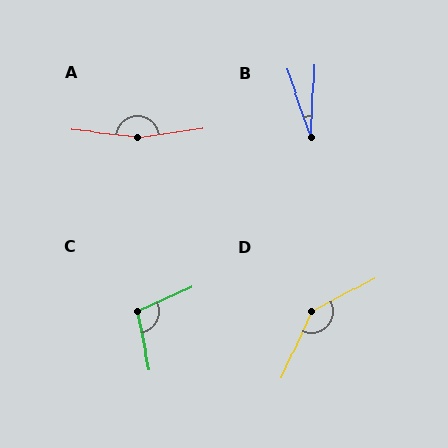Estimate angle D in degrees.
Approximately 142 degrees.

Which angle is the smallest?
B, at approximately 22 degrees.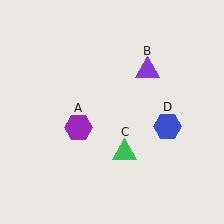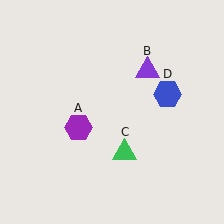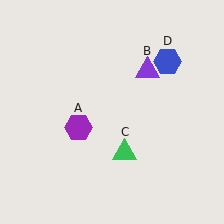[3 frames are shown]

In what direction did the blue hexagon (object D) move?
The blue hexagon (object D) moved up.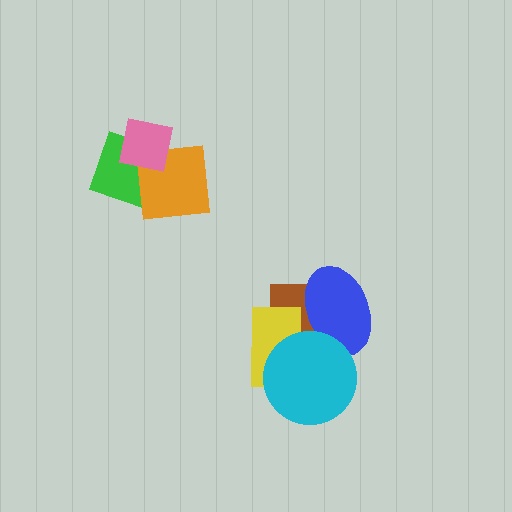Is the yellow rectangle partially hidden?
Yes, it is partially covered by another shape.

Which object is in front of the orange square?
The pink square is in front of the orange square.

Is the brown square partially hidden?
Yes, it is partially covered by another shape.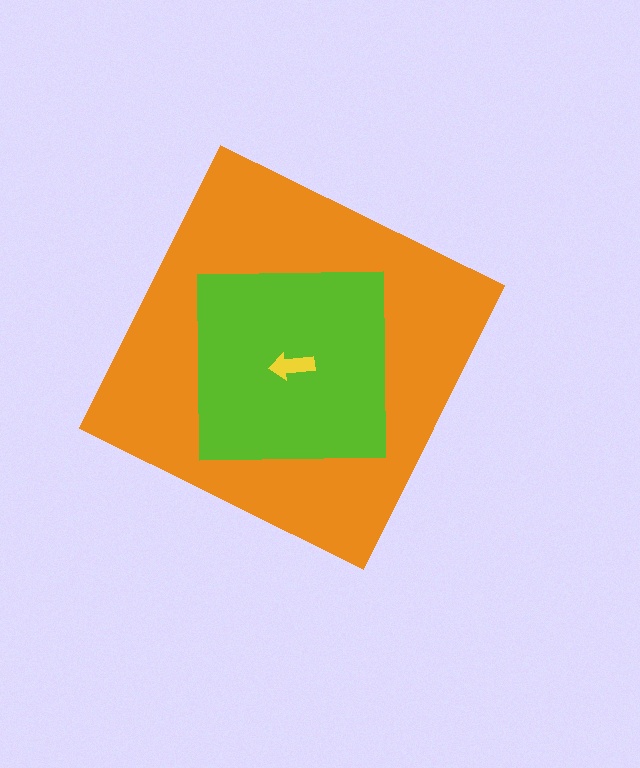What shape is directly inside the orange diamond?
The lime square.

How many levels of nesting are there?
3.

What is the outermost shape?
The orange diamond.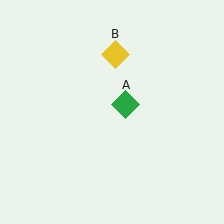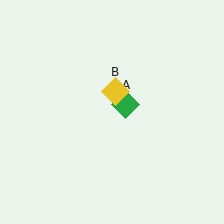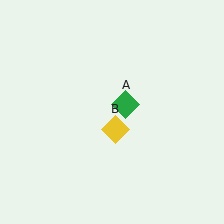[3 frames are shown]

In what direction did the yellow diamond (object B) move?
The yellow diamond (object B) moved down.